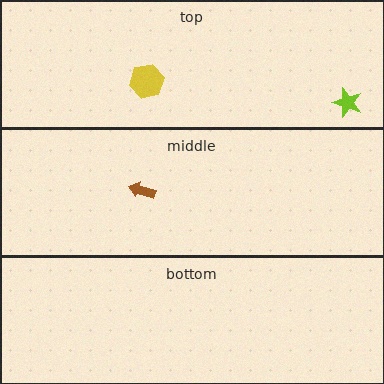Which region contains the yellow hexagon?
The top region.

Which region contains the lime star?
The top region.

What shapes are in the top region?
The lime star, the yellow hexagon.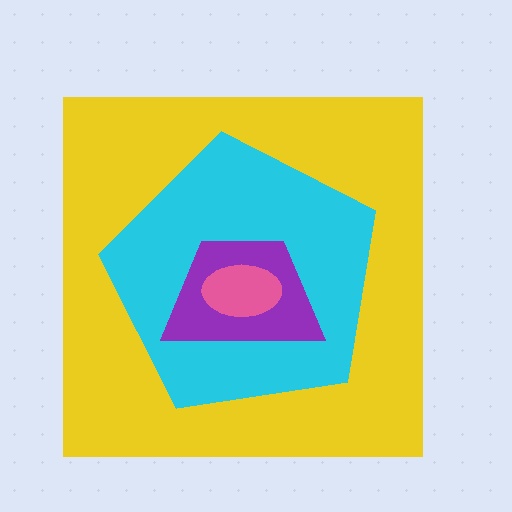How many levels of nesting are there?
4.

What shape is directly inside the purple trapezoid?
The pink ellipse.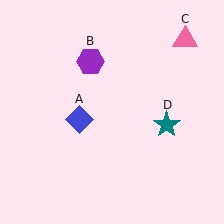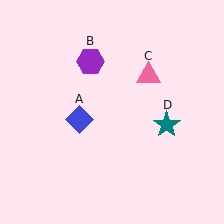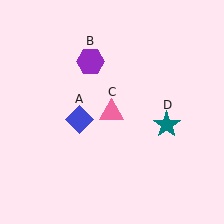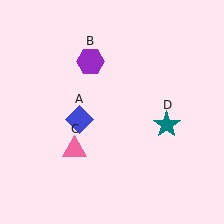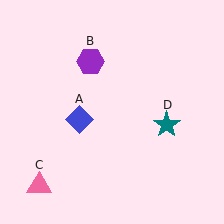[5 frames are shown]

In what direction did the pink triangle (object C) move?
The pink triangle (object C) moved down and to the left.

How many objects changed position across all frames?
1 object changed position: pink triangle (object C).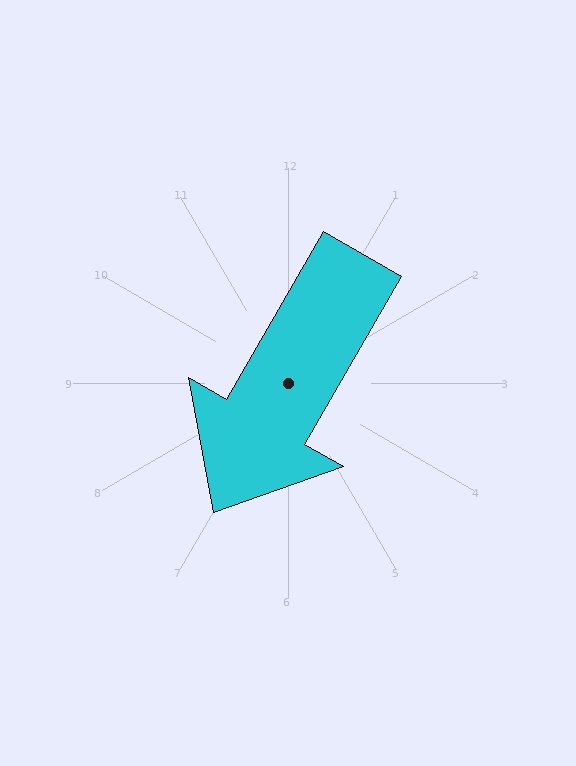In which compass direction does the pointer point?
Southwest.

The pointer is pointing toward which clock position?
Roughly 7 o'clock.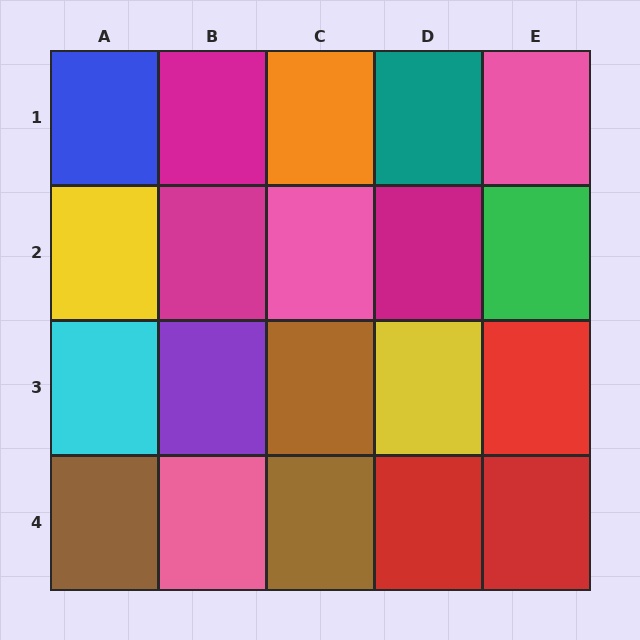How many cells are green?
1 cell is green.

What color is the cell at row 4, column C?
Brown.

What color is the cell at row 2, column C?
Pink.